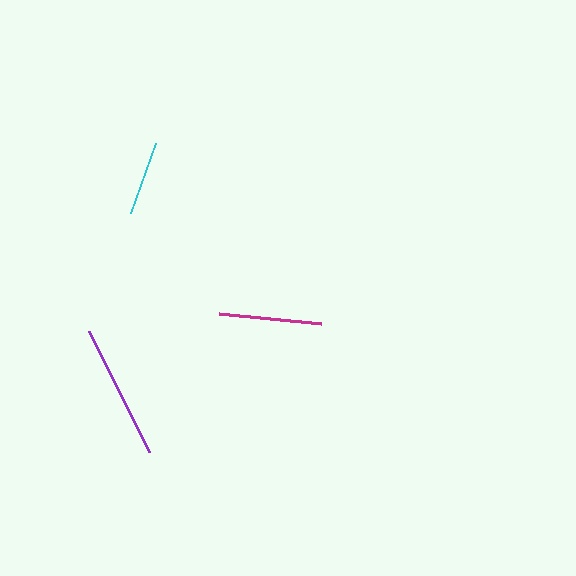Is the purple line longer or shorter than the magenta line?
The purple line is longer than the magenta line.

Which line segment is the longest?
The purple line is the longest at approximately 135 pixels.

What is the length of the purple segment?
The purple segment is approximately 135 pixels long.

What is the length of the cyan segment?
The cyan segment is approximately 74 pixels long.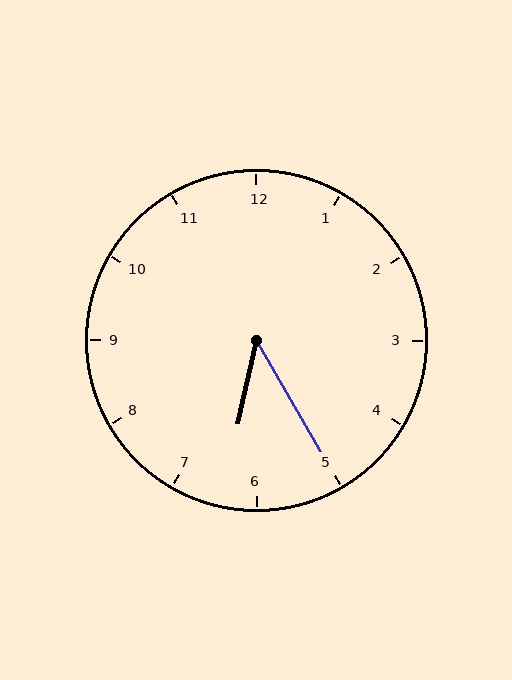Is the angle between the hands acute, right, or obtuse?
It is acute.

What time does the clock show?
6:25.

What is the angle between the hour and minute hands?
Approximately 42 degrees.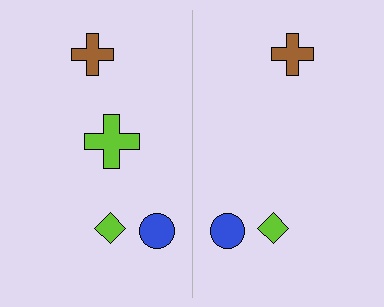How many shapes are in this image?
There are 7 shapes in this image.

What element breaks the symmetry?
A lime cross is missing from the right side.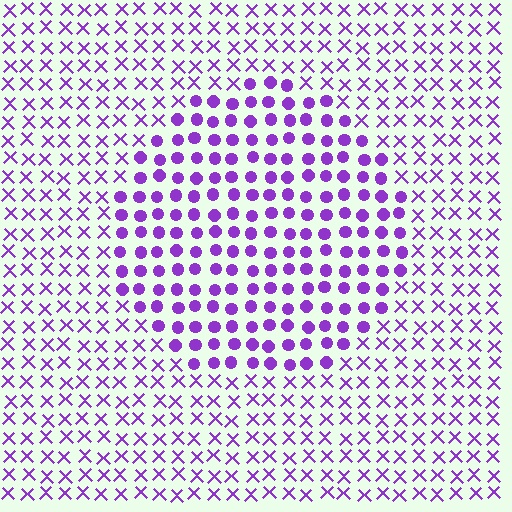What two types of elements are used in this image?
The image uses circles inside the circle region and X marks outside it.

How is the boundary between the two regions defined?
The boundary is defined by a change in element shape: circles inside vs. X marks outside. All elements share the same color and spacing.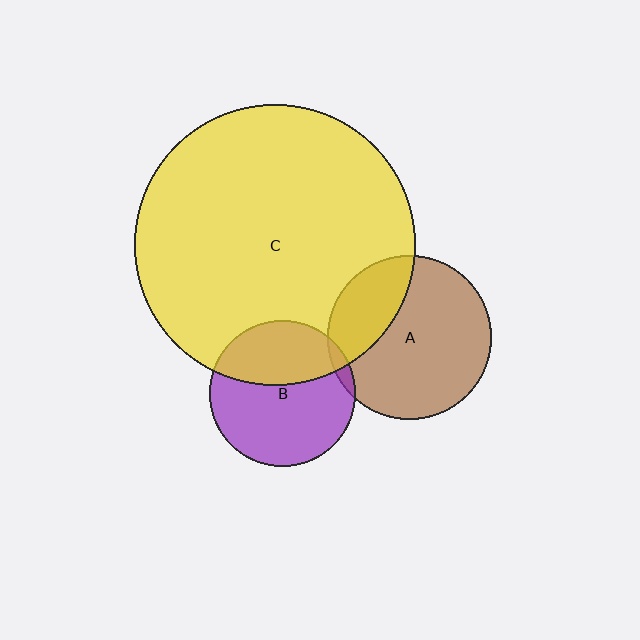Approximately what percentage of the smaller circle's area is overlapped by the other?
Approximately 25%.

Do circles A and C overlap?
Yes.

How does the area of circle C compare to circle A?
Approximately 2.9 times.